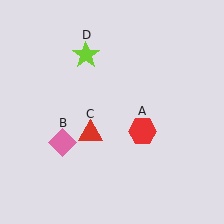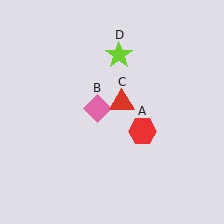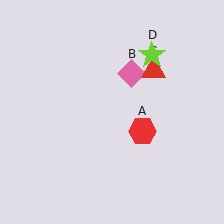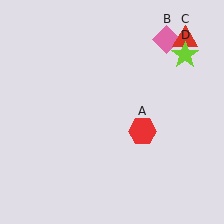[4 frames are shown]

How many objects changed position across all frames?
3 objects changed position: pink diamond (object B), red triangle (object C), lime star (object D).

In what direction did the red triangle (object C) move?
The red triangle (object C) moved up and to the right.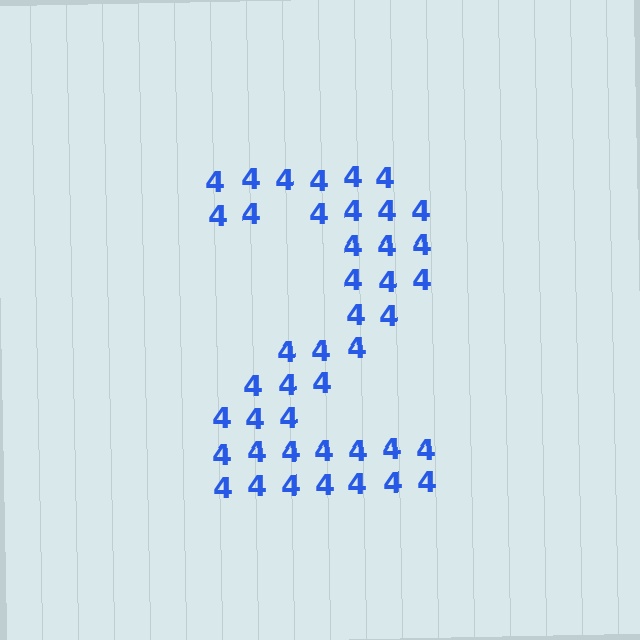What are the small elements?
The small elements are digit 4's.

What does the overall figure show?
The overall figure shows the digit 2.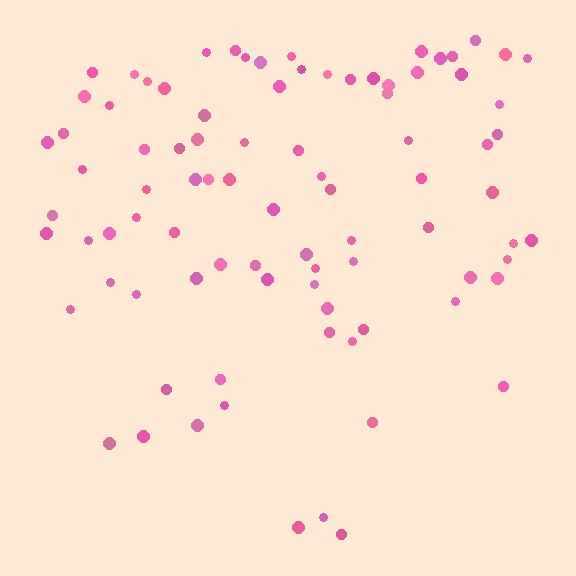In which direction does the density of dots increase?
From bottom to top, with the top side densest.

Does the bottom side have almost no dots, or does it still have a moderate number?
Still a moderate number, just noticeably fewer than the top.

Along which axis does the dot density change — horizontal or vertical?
Vertical.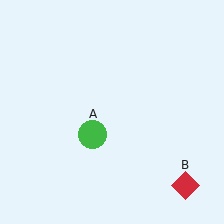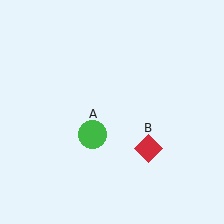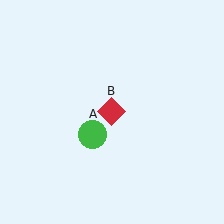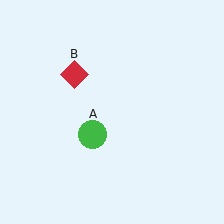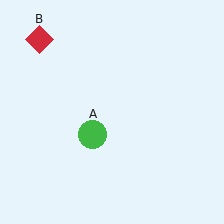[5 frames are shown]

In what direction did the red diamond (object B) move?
The red diamond (object B) moved up and to the left.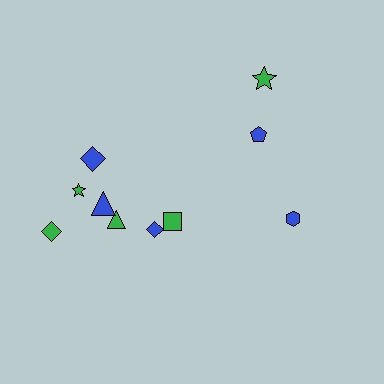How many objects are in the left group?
There are 7 objects.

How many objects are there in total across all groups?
There are 10 objects.